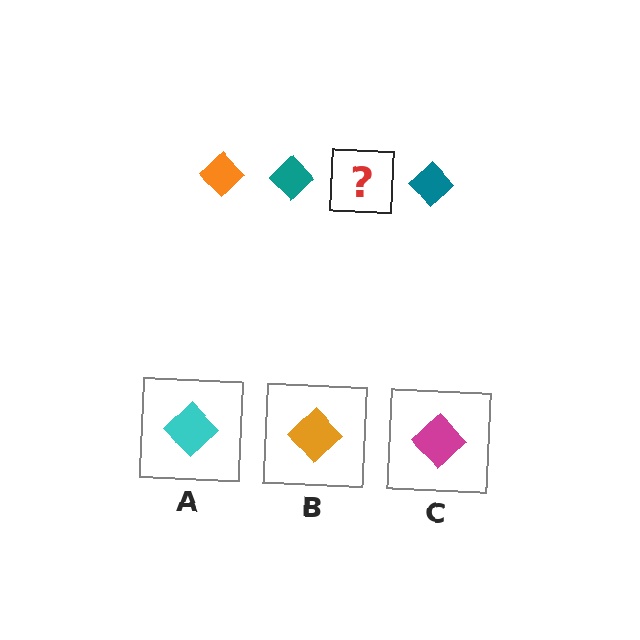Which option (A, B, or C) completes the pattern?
B.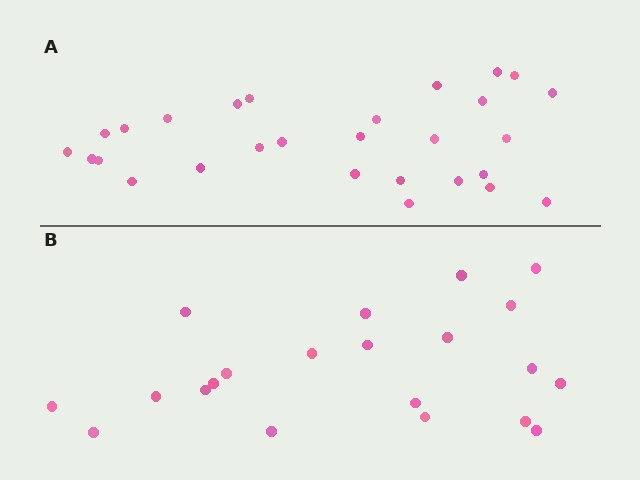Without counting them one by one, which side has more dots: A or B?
Region A (the top region) has more dots.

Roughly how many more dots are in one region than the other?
Region A has roughly 8 or so more dots than region B.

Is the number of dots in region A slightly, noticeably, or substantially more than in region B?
Region A has noticeably more, but not dramatically so. The ratio is roughly 1.3 to 1.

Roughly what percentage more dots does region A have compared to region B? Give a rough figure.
About 35% more.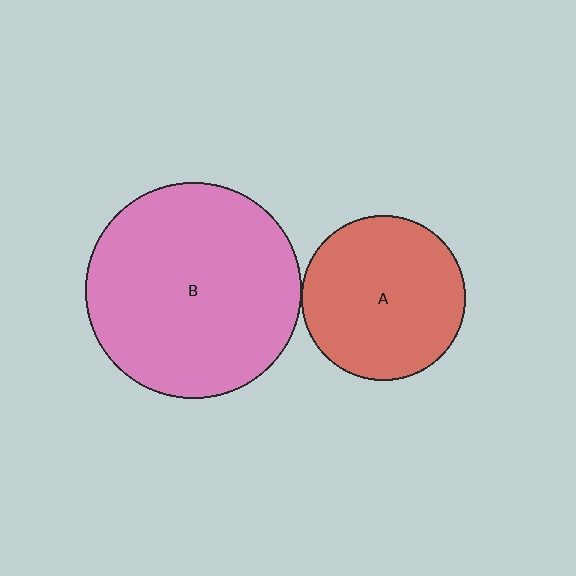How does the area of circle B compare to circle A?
Approximately 1.7 times.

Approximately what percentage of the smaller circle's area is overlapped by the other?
Approximately 5%.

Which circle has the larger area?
Circle B (pink).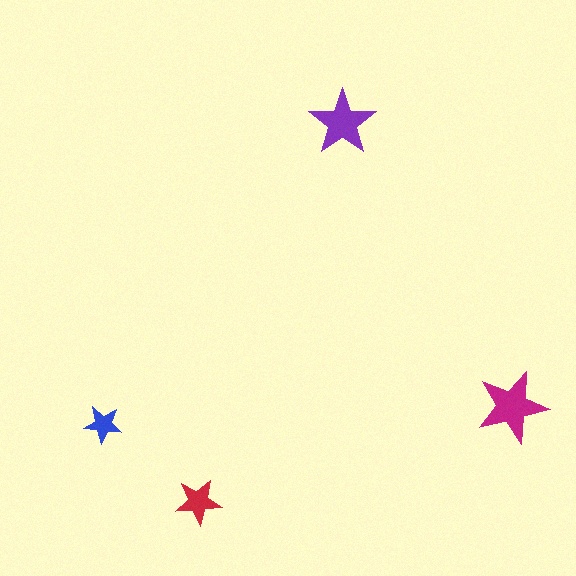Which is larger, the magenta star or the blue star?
The magenta one.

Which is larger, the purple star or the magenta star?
The magenta one.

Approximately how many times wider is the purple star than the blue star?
About 1.5 times wider.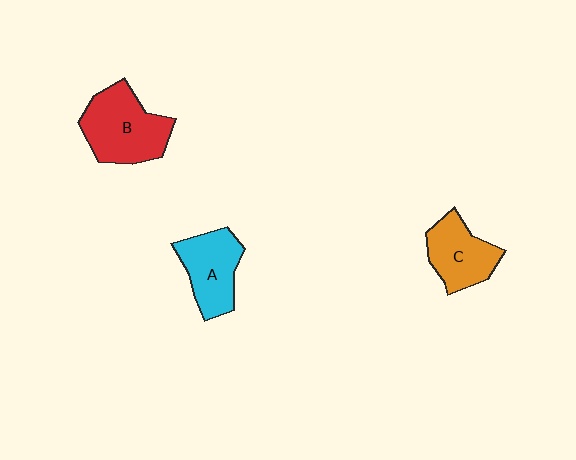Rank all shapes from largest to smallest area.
From largest to smallest: B (red), A (cyan), C (orange).